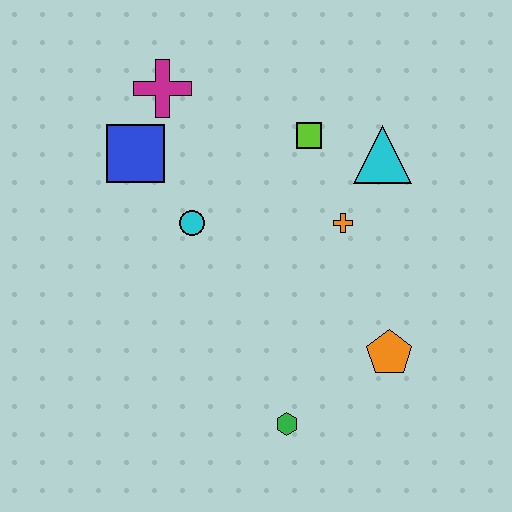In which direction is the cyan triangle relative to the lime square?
The cyan triangle is to the right of the lime square.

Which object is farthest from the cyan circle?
The orange pentagon is farthest from the cyan circle.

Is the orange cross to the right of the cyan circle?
Yes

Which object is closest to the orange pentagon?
The green hexagon is closest to the orange pentagon.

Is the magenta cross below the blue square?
No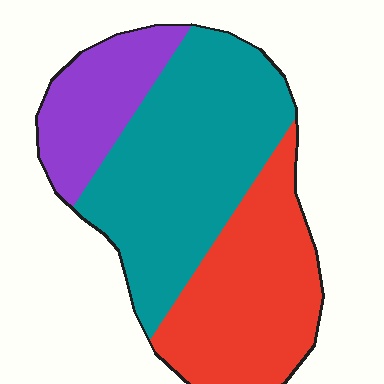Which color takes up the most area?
Teal, at roughly 45%.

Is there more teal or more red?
Teal.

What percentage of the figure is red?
Red takes up about one third (1/3) of the figure.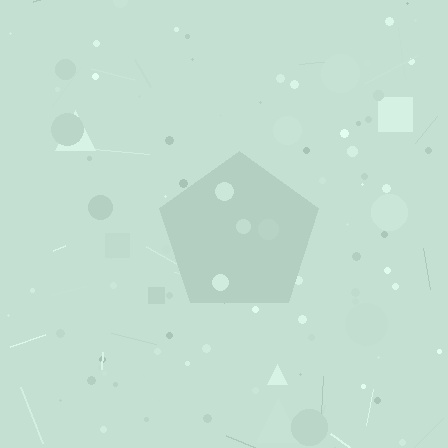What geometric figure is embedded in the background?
A pentagon is embedded in the background.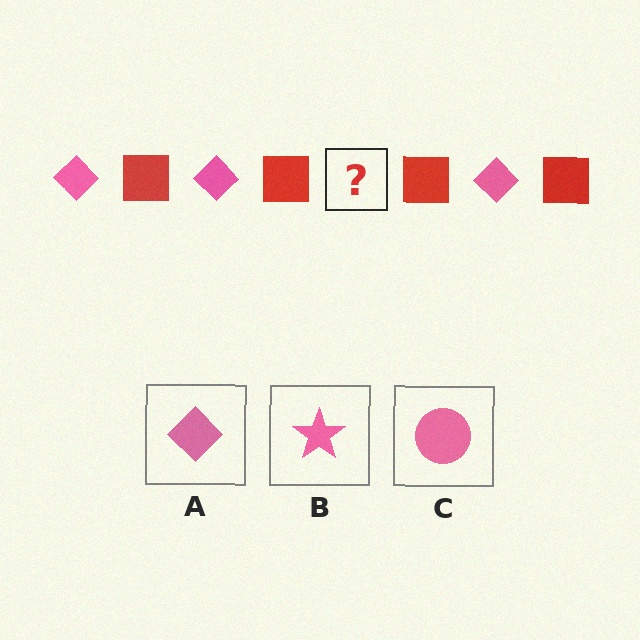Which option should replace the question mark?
Option A.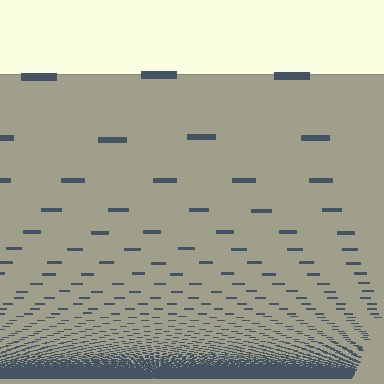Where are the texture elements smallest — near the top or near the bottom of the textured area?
Near the bottom.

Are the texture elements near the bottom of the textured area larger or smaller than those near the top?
Smaller. The gradient is inverted — elements near the bottom are smaller and denser.